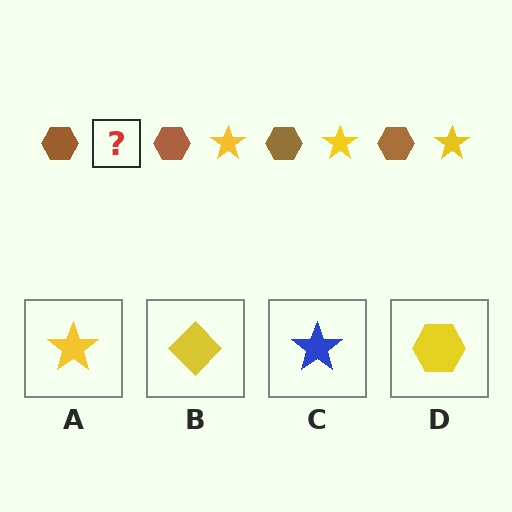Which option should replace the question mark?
Option A.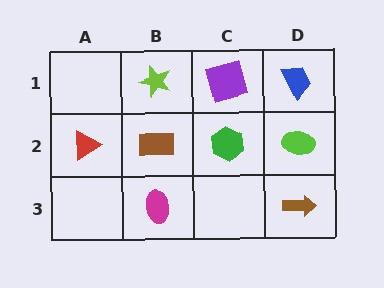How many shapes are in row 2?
4 shapes.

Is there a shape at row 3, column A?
No, that cell is empty.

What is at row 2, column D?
A lime ellipse.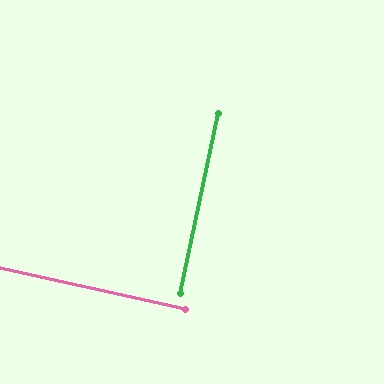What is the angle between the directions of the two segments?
Approximately 90 degrees.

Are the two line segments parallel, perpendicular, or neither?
Perpendicular — they meet at approximately 90°.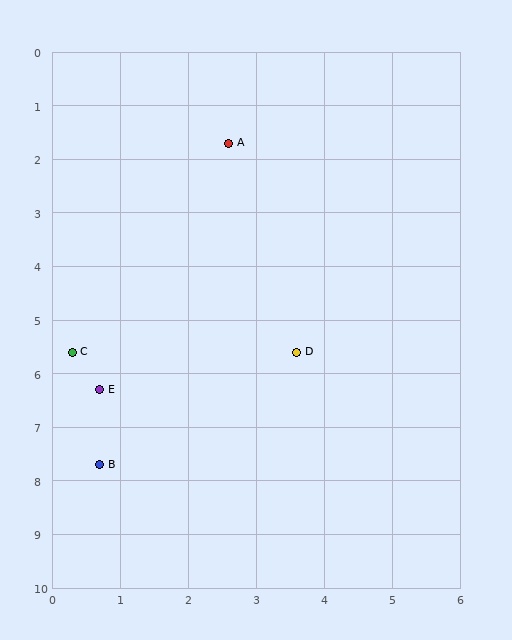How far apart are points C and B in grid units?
Points C and B are about 2.1 grid units apart.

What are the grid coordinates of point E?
Point E is at approximately (0.7, 6.3).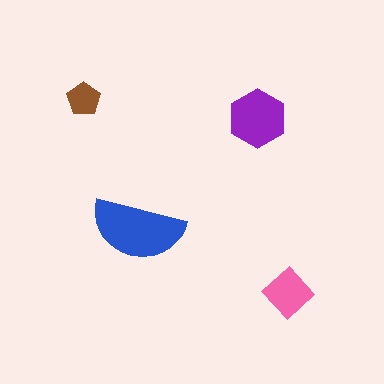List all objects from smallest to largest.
The brown pentagon, the pink diamond, the purple hexagon, the blue semicircle.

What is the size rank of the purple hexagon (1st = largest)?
2nd.